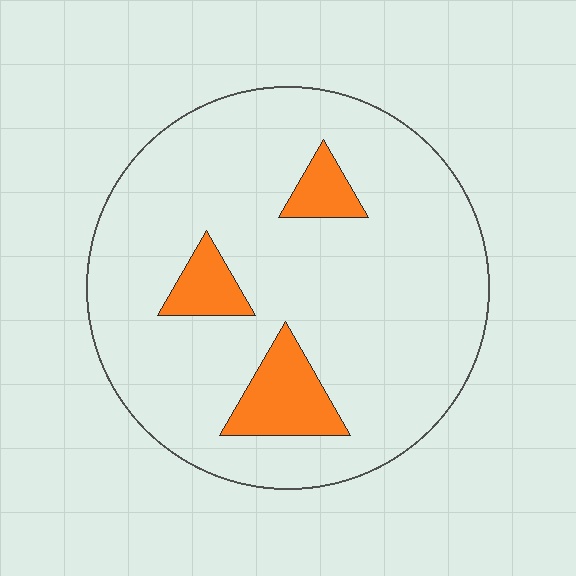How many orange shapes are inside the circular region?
3.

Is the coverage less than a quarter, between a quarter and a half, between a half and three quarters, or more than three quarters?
Less than a quarter.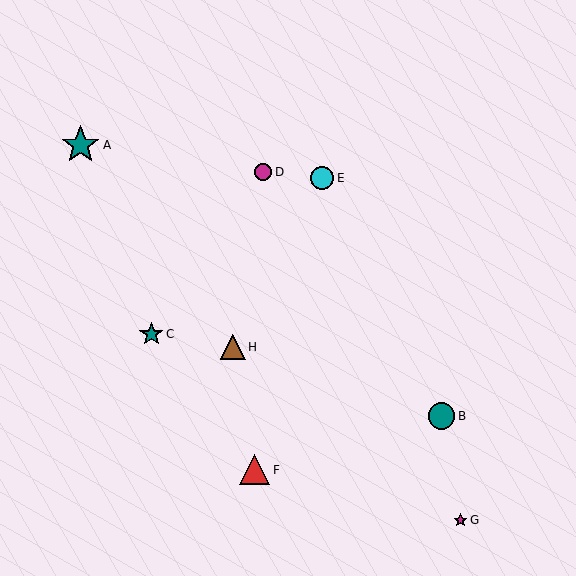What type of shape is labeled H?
Shape H is a brown triangle.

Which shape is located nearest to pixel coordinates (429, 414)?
The teal circle (labeled B) at (442, 416) is nearest to that location.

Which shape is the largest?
The teal star (labeled A) is the largest.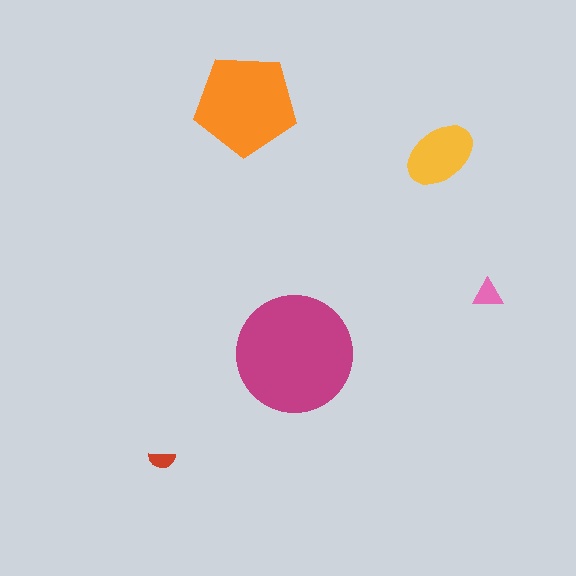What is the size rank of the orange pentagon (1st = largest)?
2nd.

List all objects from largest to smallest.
The magenta circle, the orange pentagon, the yellow ellipse, the pink triangle, the red semicircle.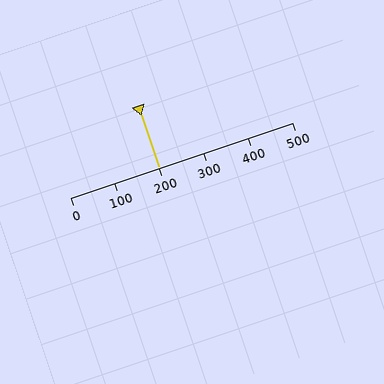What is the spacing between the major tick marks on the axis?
The major ticks are spaced 100 apart.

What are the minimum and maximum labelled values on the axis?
The axis runs from 0 to 500.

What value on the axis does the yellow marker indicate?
The marker indicates approximately 200.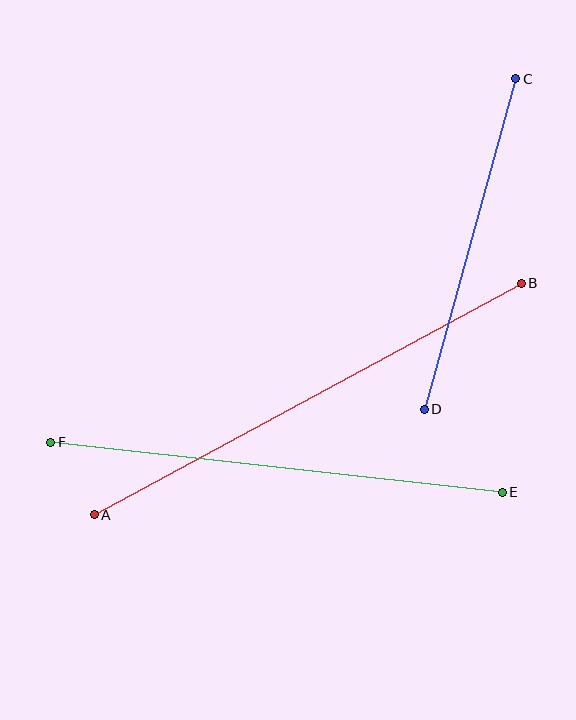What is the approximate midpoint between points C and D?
The midpoint is at approximately (470, 244) pixels.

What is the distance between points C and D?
The distance is approximately 343 pixels.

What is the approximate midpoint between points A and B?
The midpoint is at approximately (308, 399) pixels.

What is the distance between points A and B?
The distance is approximately 486 pixels.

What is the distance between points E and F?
The distance is approximately 454 pixels.